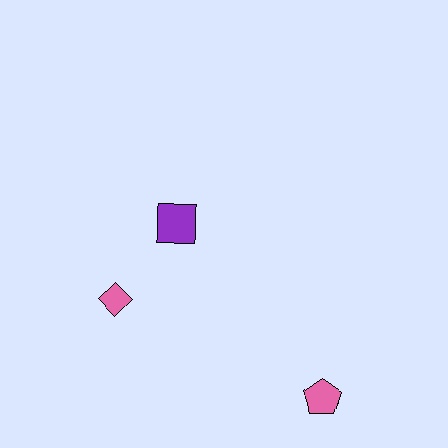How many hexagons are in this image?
There are no hexagons.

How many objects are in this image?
There are 3 objects.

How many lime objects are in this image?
There are no lime objects.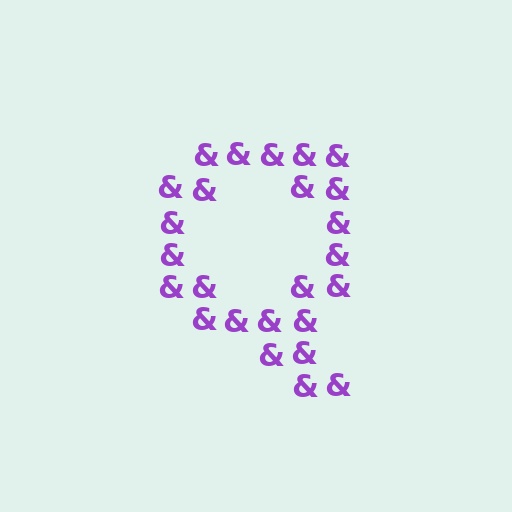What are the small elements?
The small elements are ampersands.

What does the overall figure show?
The overall figure shows the letter Q.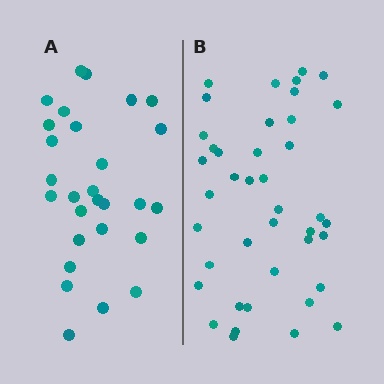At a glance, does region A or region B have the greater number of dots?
Region B (the right region) has more dots.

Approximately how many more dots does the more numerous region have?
Region B has approximately 15 more dots than region A.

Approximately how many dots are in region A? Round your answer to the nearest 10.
About 30 dots. (The exact count is 28, which rounds to 30.)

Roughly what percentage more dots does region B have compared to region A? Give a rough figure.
About 45% more.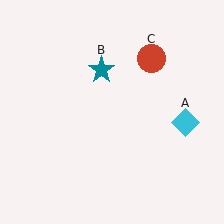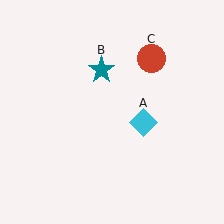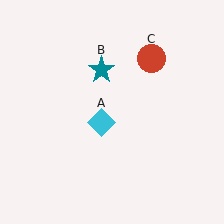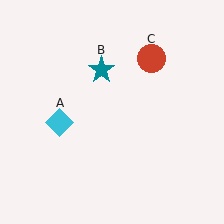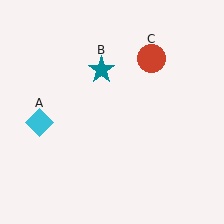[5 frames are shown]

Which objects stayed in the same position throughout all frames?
Teal star (object B) and red circle (object C) remained stationary.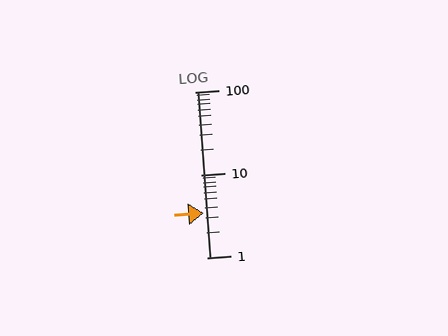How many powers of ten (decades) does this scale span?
The scale spans 2 decades, from 1 to 100.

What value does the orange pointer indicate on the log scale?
The pointer indicates approximately 3.4.